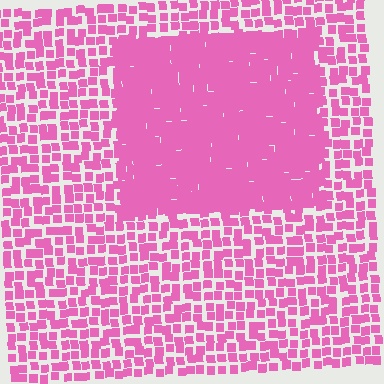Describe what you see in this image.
The image contains small pink elements arranged at two different densities. A rectangle-shaped region is visible where the elements are more densely packed than the surrounding area.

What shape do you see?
I see a rectangle.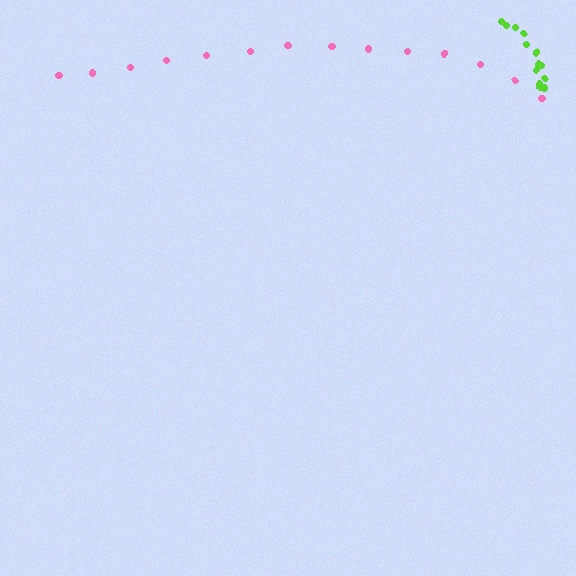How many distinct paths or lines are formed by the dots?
There are 2 distinct paths.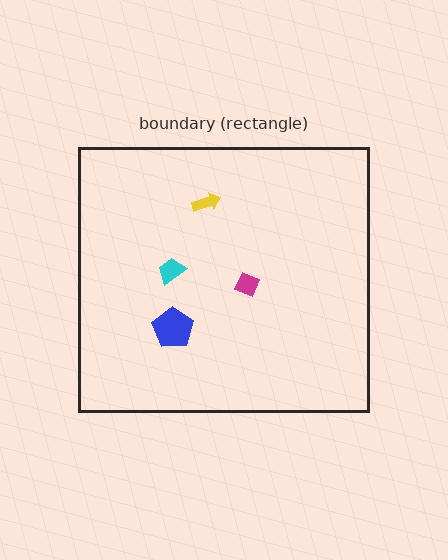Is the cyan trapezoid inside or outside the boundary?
Inside.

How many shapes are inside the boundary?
4 inside, 0 outside.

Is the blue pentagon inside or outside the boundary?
Inside.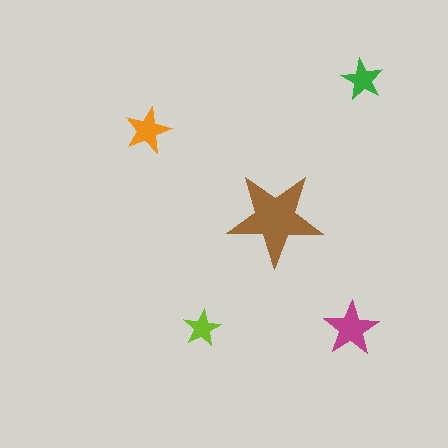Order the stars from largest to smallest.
the brown one, the magenta one, the orange one, the green one, the lime one.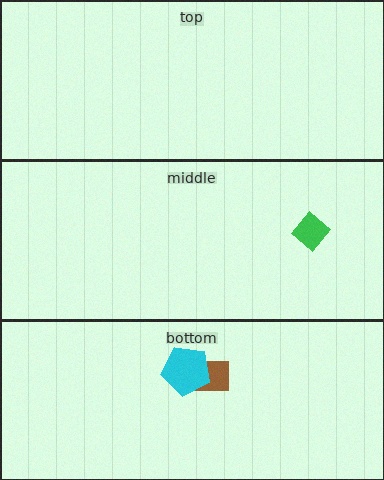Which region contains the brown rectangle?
The bottom region.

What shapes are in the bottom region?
The brown rectangle, the cyan pentagon.